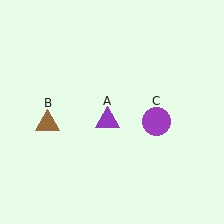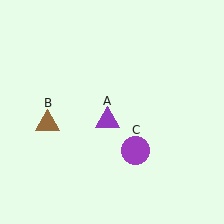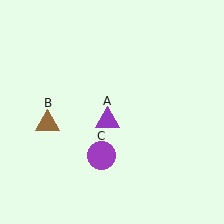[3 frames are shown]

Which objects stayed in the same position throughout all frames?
Purple triangle (object A) and brown triangle (object B) remained stationary.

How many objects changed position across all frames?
1 object changed position: purple circle (object C).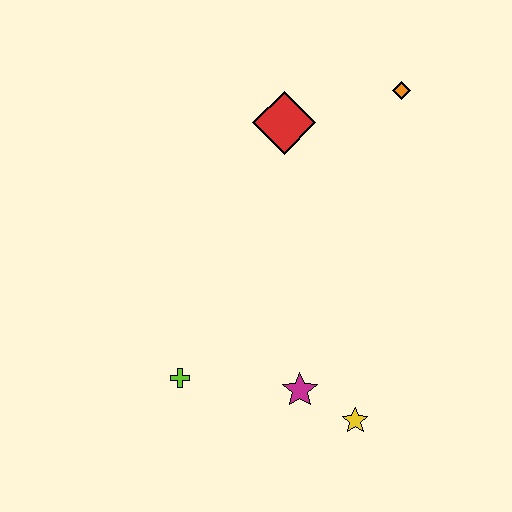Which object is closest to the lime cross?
The magenta star is closest to the lime cross.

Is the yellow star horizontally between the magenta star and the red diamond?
No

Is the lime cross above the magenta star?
Yes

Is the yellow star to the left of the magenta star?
No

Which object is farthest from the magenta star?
The orange diamond is farthest from the magenta star.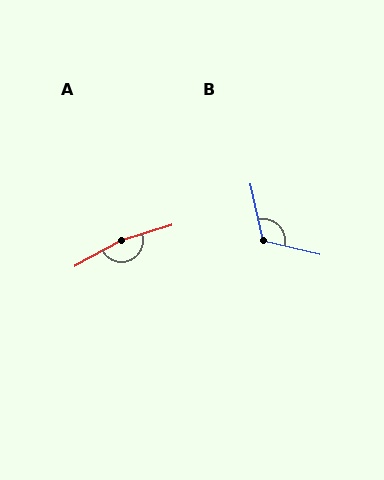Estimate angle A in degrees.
Approximately 168 degrees.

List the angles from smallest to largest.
B (116°), A (168°).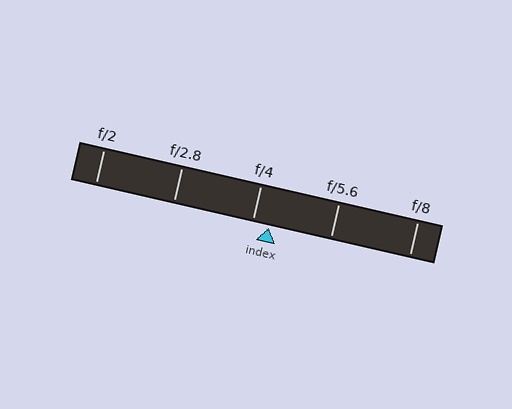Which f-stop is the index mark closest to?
The index mark is closest to f/4.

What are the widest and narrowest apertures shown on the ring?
The widest aperture shown is f/2 and the narrowest is f/8.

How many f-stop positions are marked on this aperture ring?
There are 5 f-stop positions marked.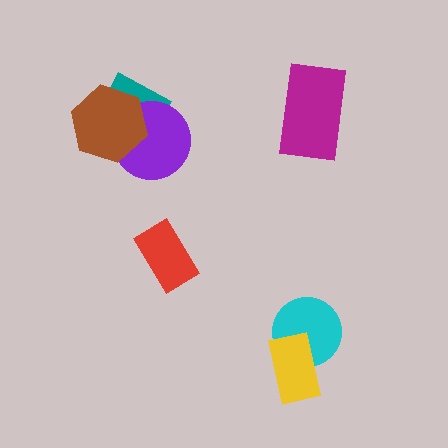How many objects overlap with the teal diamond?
2 objects overlap with the teal diamond.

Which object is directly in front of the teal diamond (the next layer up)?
The purple circle is directly in front of the teal diamond.